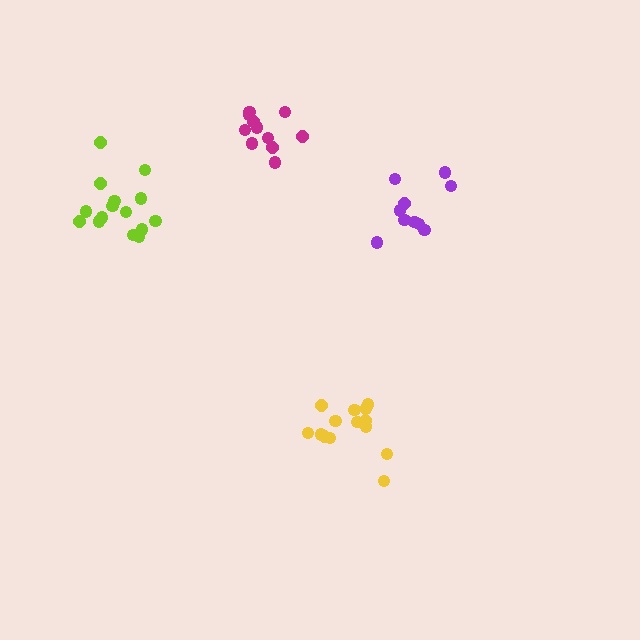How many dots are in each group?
Group 1: 10 dots, Group 2: 15 dots, Group 3: 14 dots, Group 4: 11 dots (50 total).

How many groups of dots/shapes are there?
There are 4 groups.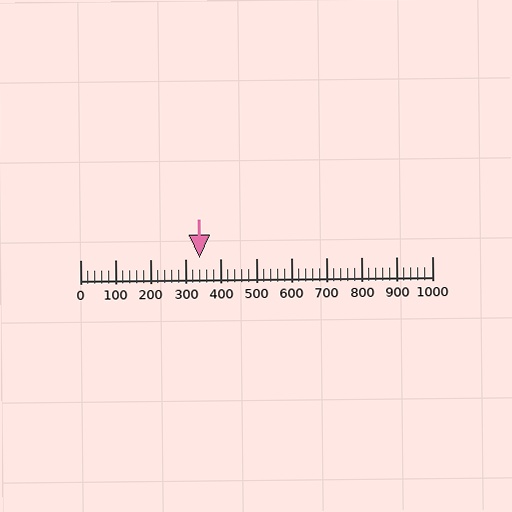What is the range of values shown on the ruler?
The ruler shows values from 0 to 1000.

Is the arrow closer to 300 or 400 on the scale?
The arrow is closer to 300.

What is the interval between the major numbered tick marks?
The major tick marks are spaced 100 units apart.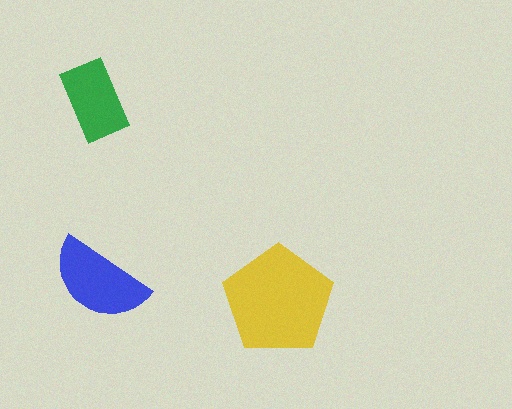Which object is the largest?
The yellow pentagon.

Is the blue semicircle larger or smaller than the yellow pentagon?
Smaller.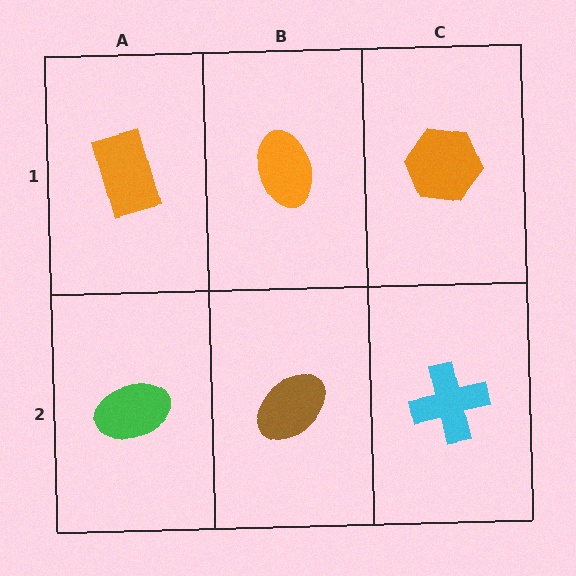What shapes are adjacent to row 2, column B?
An orange ellipse (row 1, column B), a green ellipse (row 2, column A), a cyan cross (row 2, column C).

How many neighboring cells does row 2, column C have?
2.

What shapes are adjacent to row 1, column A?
A green ellipse (row 2, column A), an orange ellipse (row 1, column B).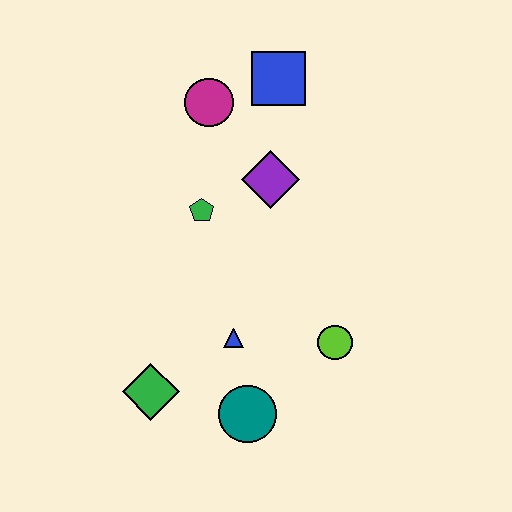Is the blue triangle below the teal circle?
No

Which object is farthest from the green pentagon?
The teal circle is farthest from the green pentagon.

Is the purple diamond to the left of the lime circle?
Yes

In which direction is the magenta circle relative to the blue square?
The magenta circle is to the left of the blue square.